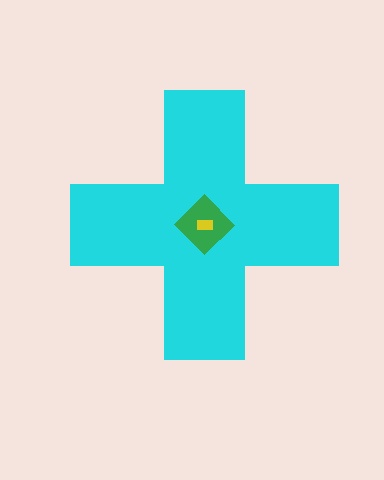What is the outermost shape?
The cyan cross.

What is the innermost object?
The yellow rectangle.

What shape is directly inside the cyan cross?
The green diamond.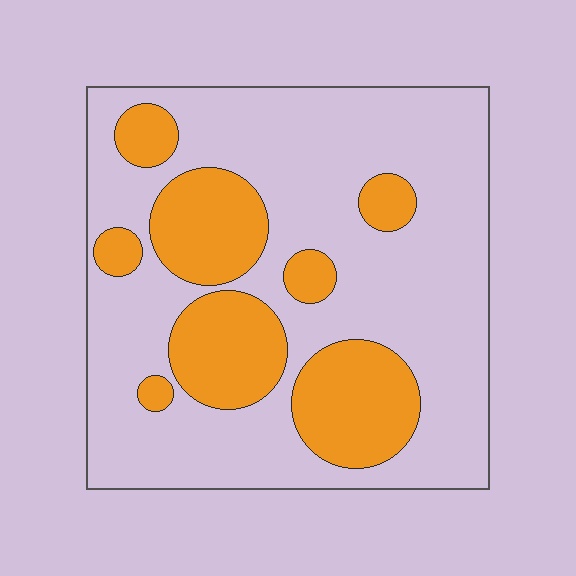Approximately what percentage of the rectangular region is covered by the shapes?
Approximately 30%.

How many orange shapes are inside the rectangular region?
8.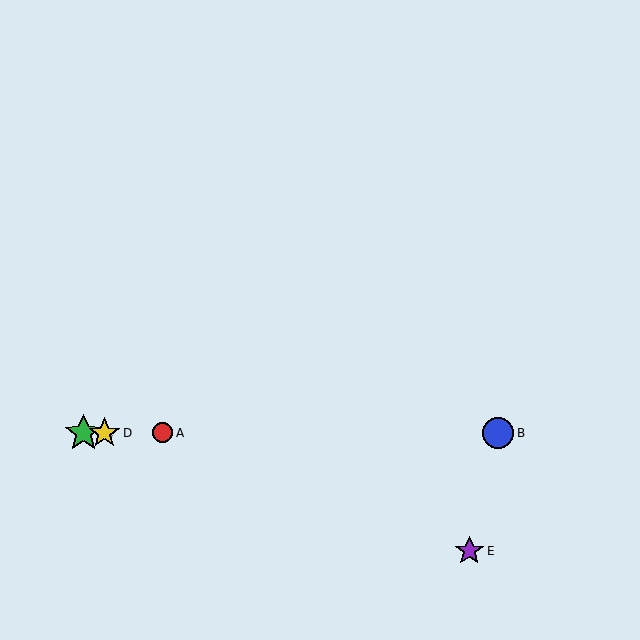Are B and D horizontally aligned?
Yes, both are at y≈433.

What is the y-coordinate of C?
Object C is at y≈433.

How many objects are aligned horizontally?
4 objects (A, B, C, D) are aligned horizontally.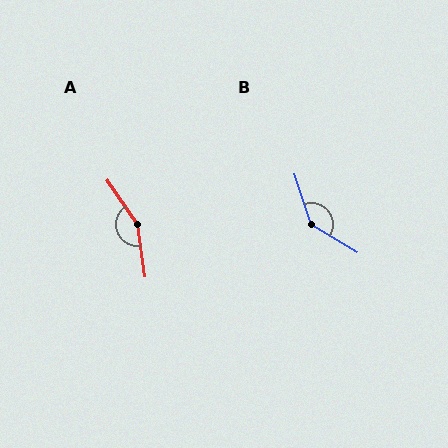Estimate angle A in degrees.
Approximately 154 degrees.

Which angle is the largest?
A, at approximately 154 degrees.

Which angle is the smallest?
B, at approximately 139 degrees.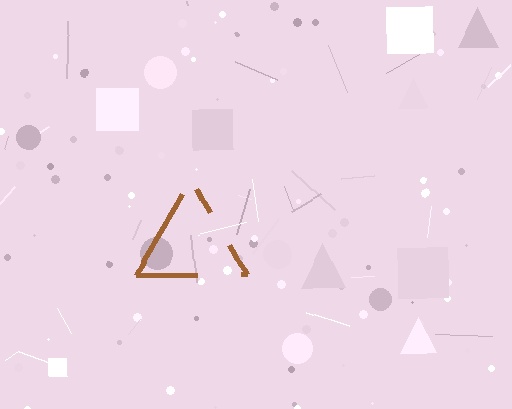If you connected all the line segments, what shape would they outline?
They would outline a triangle.